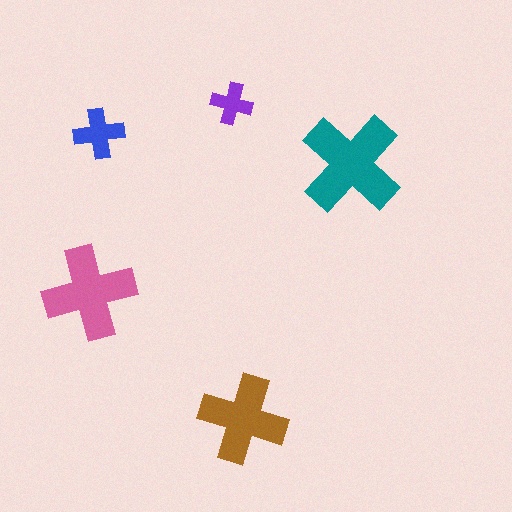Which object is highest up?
The purple cross is topmost.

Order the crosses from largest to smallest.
the teal one, the pink one, the brown one, the blue one, the purple one.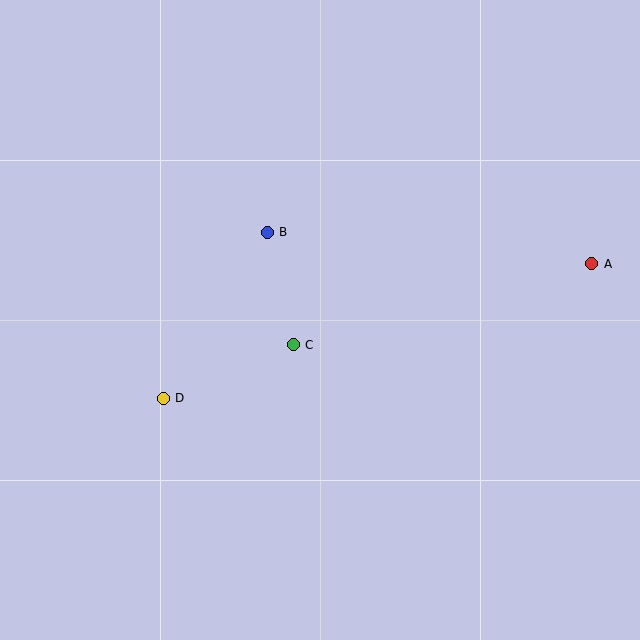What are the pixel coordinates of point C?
Point C is at (293, 345).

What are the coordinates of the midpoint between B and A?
The midpoint between B and A is at (429, 248).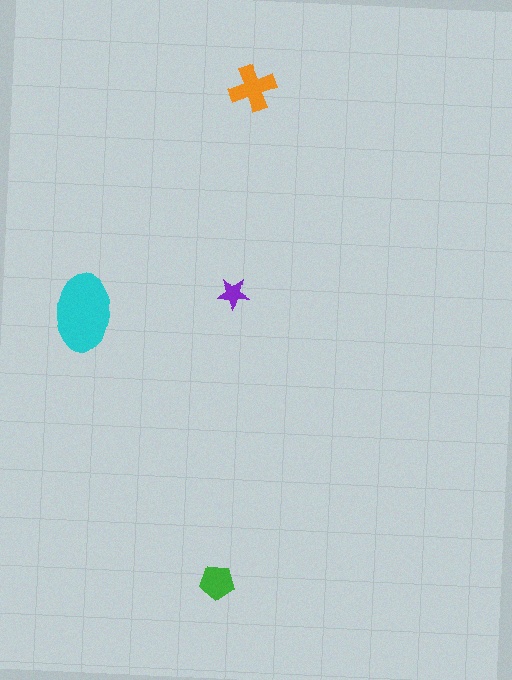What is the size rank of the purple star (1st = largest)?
4th.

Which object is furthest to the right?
The orange cross is rightmost.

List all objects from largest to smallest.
The cyan ellipse, the orange cross, the green pentagon, the purple star.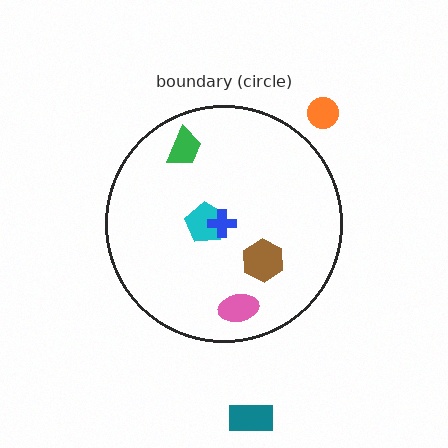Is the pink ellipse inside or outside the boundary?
Inside.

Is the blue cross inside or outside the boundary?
Inside.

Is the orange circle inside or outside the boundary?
Outside.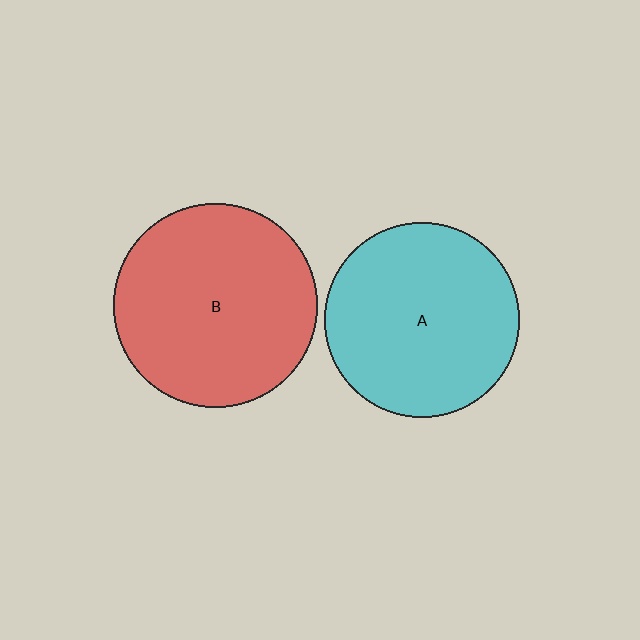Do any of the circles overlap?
No, none of the circles overlap.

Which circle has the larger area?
Circle B (red).